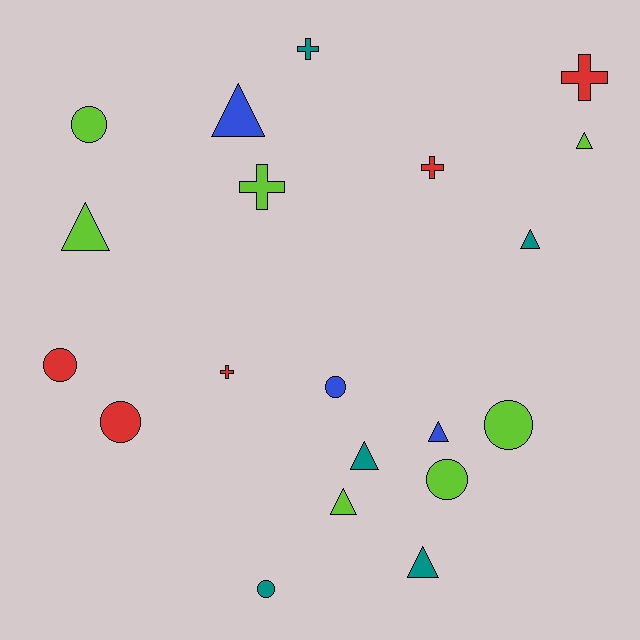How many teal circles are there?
There is 1 teal circle.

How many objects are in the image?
There are 20 objects.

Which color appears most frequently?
Lime, with 7 objects.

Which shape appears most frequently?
Triangle, with 8 objects.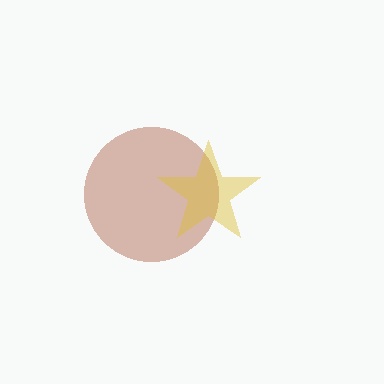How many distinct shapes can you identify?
There are 2 distinct shapes: a brown circle, a yellow star.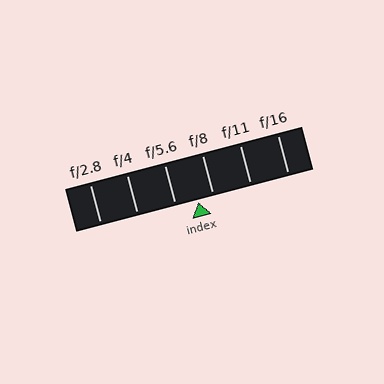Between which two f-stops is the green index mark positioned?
The index mark is between f/5.6 and f/8.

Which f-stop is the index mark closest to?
The index mark is closest to f/8.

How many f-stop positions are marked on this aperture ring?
There are 6 f-stop positions marked.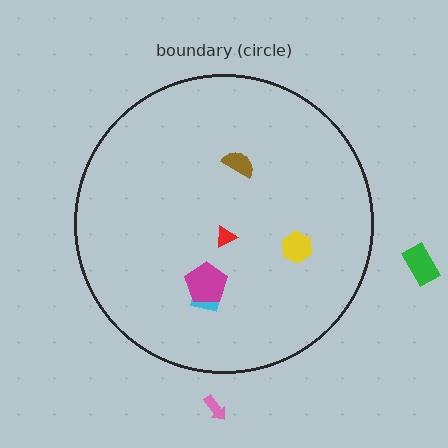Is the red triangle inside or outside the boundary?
Inside.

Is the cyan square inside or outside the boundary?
Inside.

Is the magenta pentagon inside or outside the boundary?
Inside.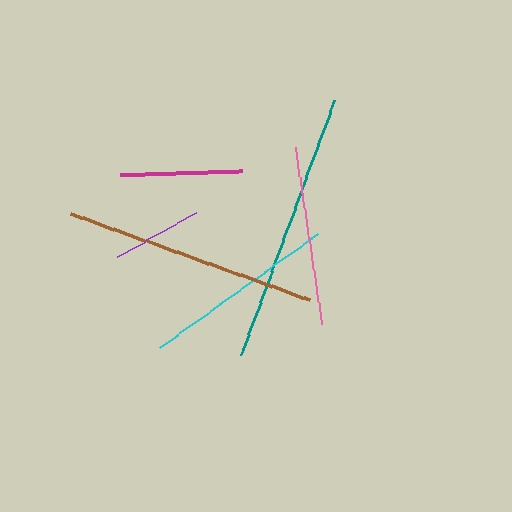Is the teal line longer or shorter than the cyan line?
The teal line is longer than the cyan line.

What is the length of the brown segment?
The brown segment is approximately 256 pixels long.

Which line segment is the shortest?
The purple line is the shortest at approximately 90 pixels.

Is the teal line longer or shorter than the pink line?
The teal line is longer than the pink line.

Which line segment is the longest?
The teal line is the longest at approximately 270 pixels.